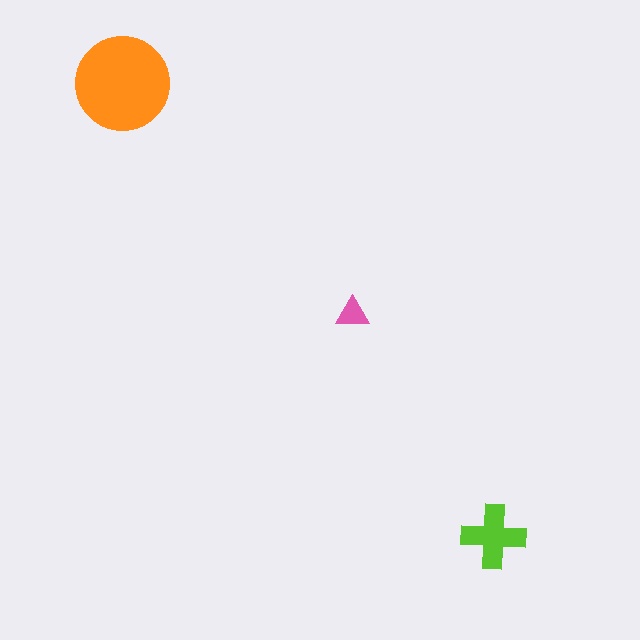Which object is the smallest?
The pink triangle.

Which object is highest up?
The orange circle is topmost.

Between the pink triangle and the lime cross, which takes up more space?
The lime cross.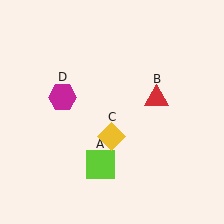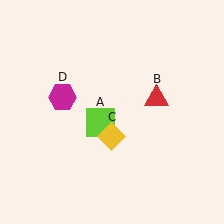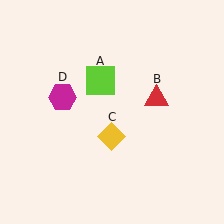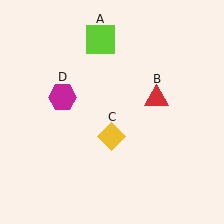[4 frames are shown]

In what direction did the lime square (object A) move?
The lime square (object A) moved up.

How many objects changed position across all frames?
1 object changed position: lime square (object A).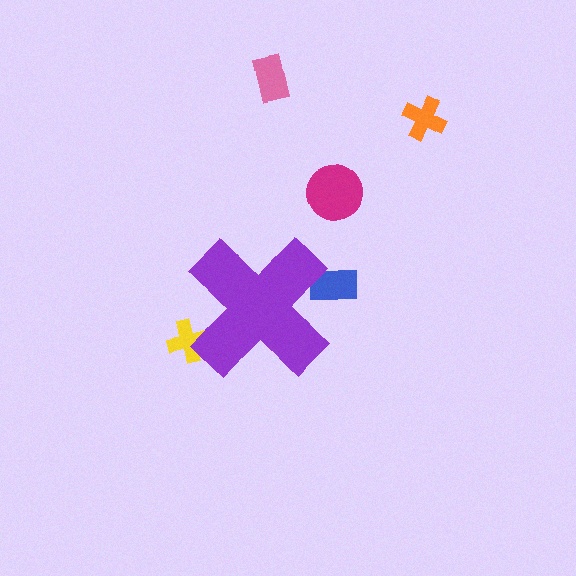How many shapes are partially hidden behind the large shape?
2 shapes are partially hidden.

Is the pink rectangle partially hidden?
No, the pink rectangle is fully visible.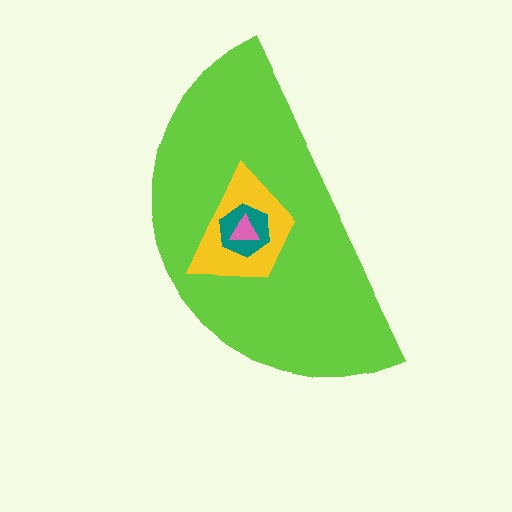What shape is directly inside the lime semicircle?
The yellow trapezoid.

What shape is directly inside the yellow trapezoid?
The teal hexagon.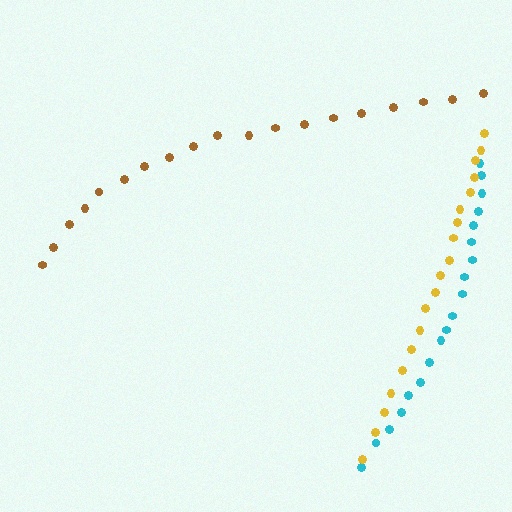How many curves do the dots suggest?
There are 3 distinct paths.